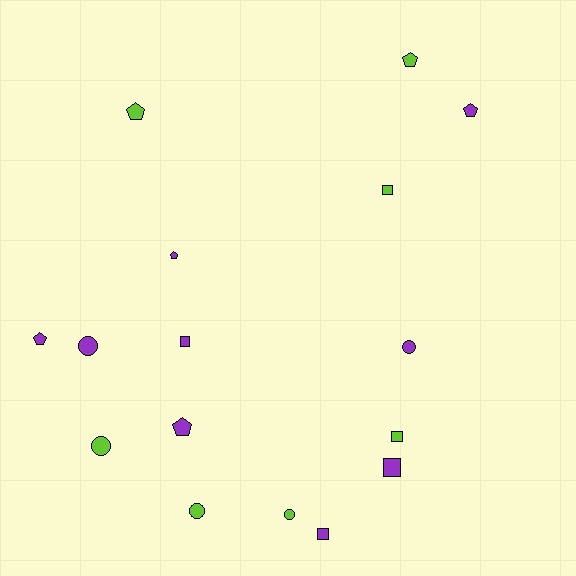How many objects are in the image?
There are 16 objects.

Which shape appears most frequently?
Pentagon, with 6 objects.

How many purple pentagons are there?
There are 4 purple pentagons.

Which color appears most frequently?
Purple, with 9 objects.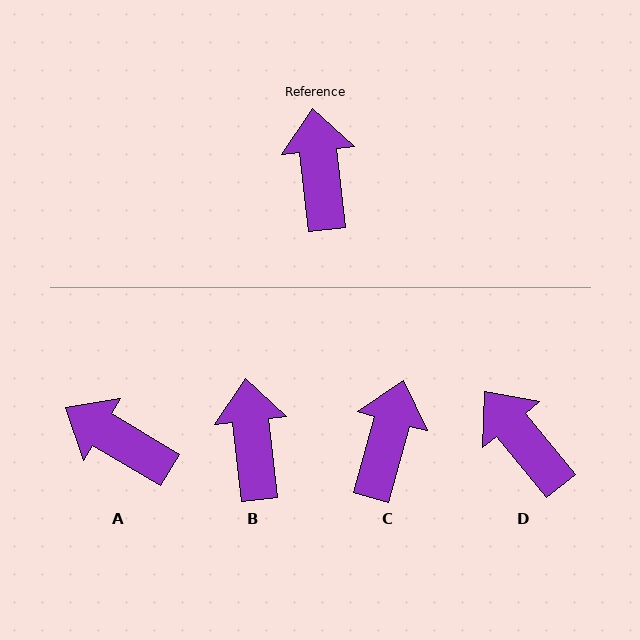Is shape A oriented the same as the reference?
No, it is off by about 52 degrees.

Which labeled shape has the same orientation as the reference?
B.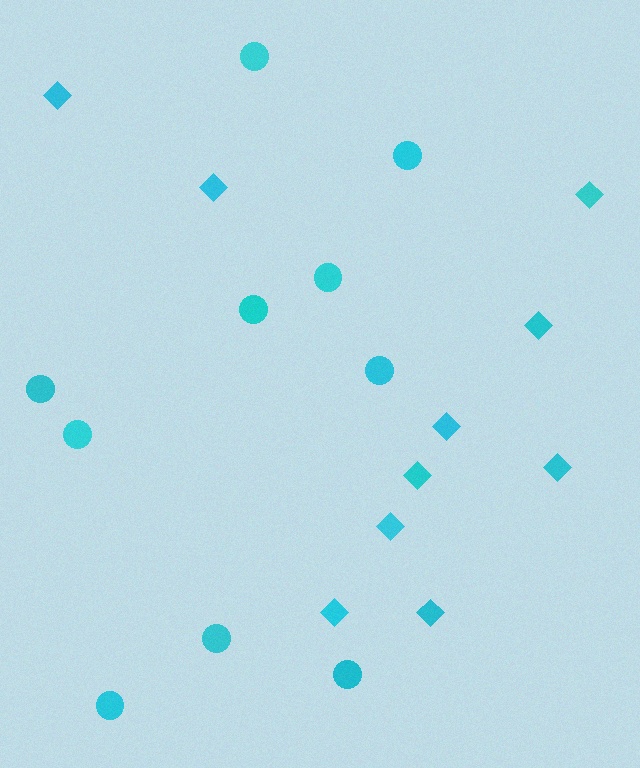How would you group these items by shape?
There are 2 groups: one group of circles (10) and one group of diamonds (10).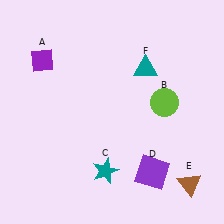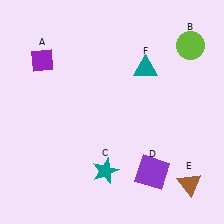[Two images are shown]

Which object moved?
The lime circle (B) moved up.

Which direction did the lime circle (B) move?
The lime circle (B) moved up.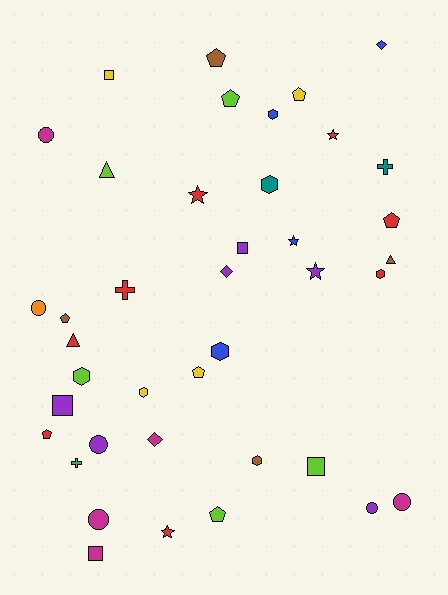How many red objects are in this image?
There are 8 red objects.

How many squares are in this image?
There are 5 squares.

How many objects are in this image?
There are 40 objects.